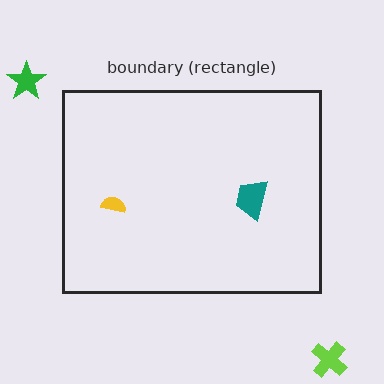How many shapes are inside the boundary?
2 inside, 2 outside.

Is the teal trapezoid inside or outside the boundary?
Inside.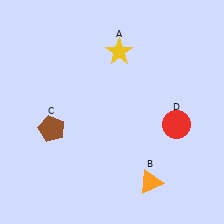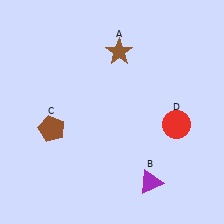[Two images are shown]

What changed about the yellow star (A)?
In Image 1, A is yellow. In Image 2, it changed to brown.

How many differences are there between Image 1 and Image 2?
There are 2 differences between the two images.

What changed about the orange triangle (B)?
In Image 1, B is orange. In Image 2, it changed to purple.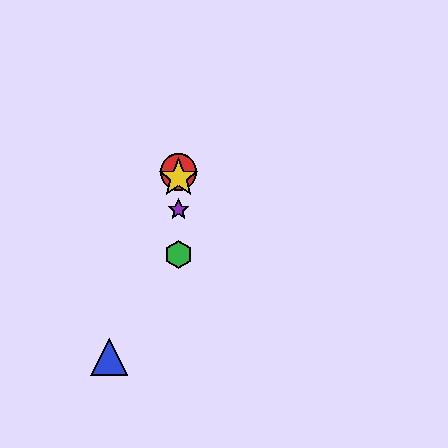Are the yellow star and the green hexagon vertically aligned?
Yes, both are at x≈179.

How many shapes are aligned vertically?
4 shapes (the red circle, the green hexagon, the yellow star, the purple star) are aligned vertically.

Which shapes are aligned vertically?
The red circle, the green hexagon, the yellow star, the purple star are aligned vertically.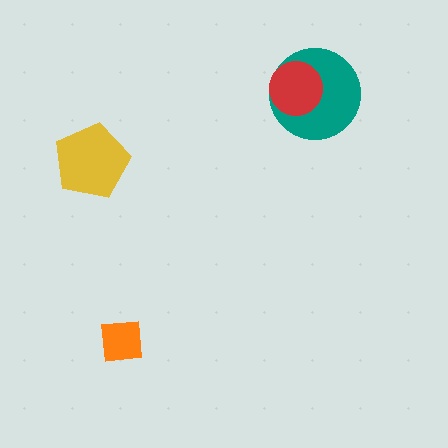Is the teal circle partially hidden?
Yes, it is partially covered by another shape.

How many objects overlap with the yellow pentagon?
0 objects overlap with the yellow pentagon.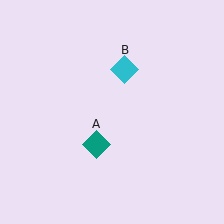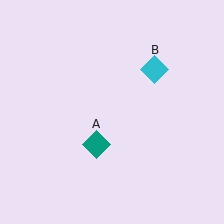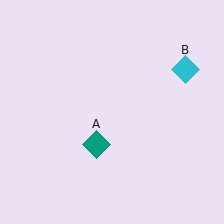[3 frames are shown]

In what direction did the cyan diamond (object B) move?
The cyan diamond (object B) moved right.